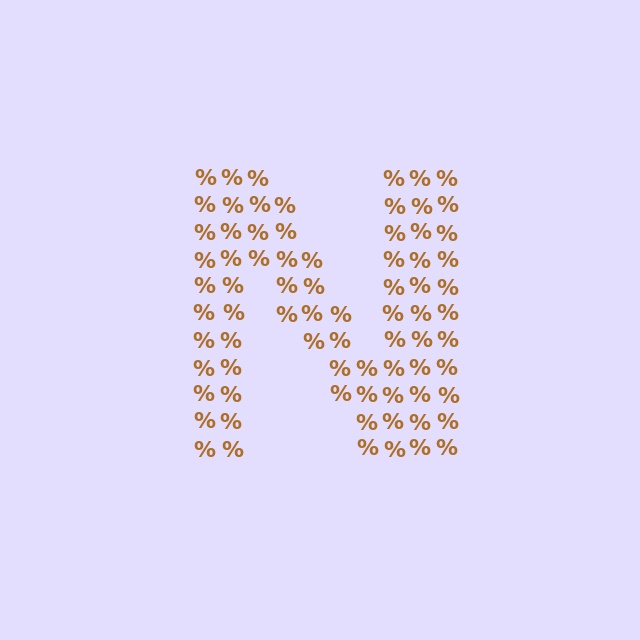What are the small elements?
The small elements are percent signs.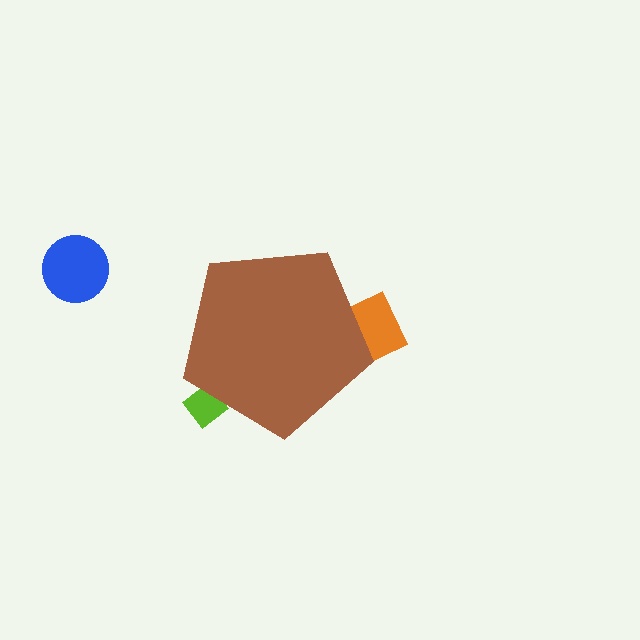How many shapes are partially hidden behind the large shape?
2 shapes are partially hidden.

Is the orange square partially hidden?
Yes, the orange square is partially hidden behind the brown pentagon.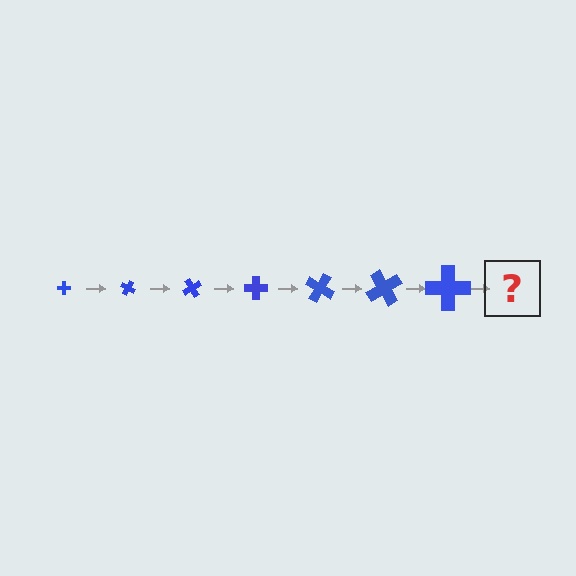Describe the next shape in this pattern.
It should be a cross, larger than the previous one and rotated 210 degrees from the start.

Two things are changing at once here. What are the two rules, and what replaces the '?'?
The two rules are that the cross grows larger each step and it rotates 30 degrees each step. The '?' should be a cross, larger than the previous one and rotated 210 degrees from the start.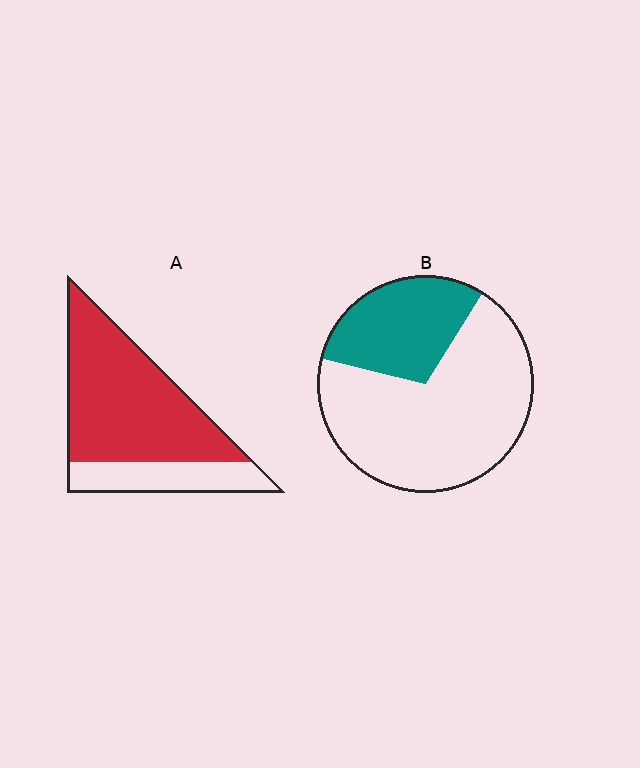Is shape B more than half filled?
No.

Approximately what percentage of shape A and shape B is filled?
A is approximately 75% and B is approximately 30%.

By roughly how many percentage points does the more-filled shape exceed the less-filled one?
By roughly 45 percentage points (A over B).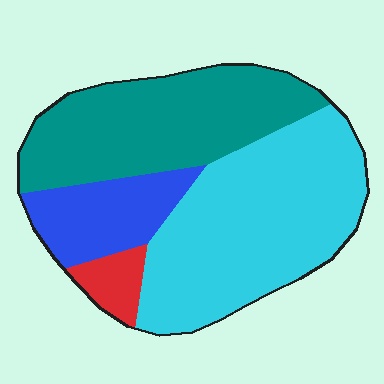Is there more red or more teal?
Teal.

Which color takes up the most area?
Cyan, at roughly 45%.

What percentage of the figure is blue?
Blue takes up about one sixth (1/6) of the figure.